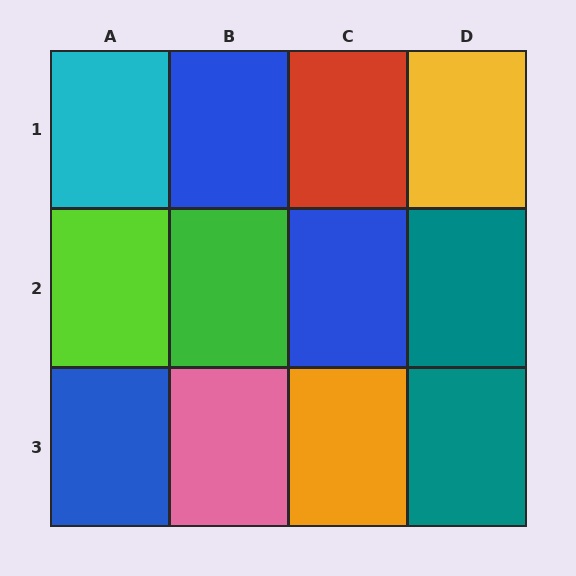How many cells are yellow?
1 cell is yellow.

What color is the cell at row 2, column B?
Green.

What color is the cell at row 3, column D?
Teal.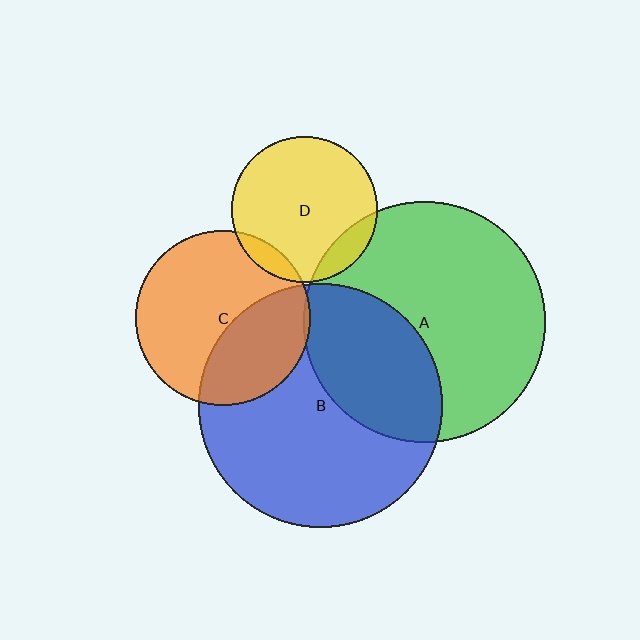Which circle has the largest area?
Circle B (blue).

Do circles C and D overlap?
Yes.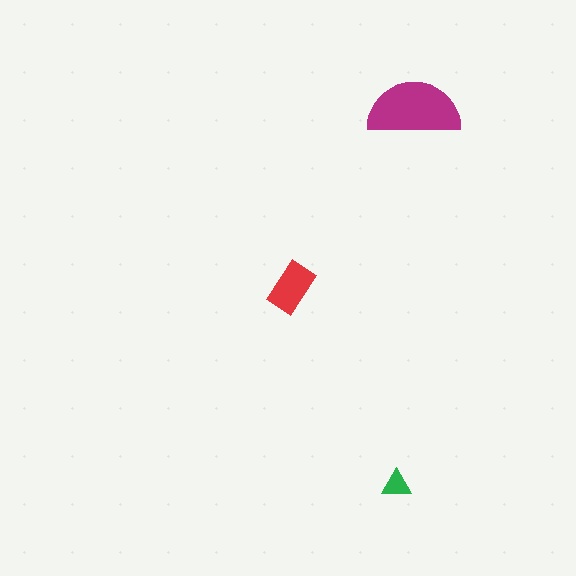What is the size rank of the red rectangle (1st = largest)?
2nd.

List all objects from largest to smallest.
The magenta semicircle, the red rectangle, the green triangle.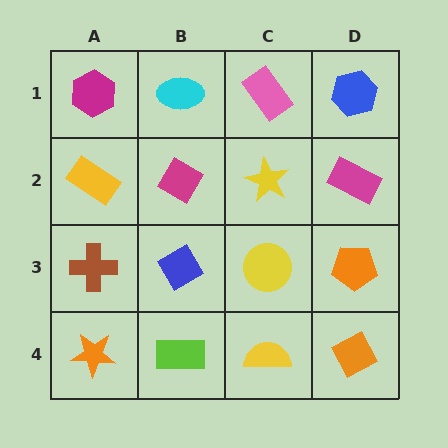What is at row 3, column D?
An orange pentagon.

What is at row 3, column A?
A brown cross.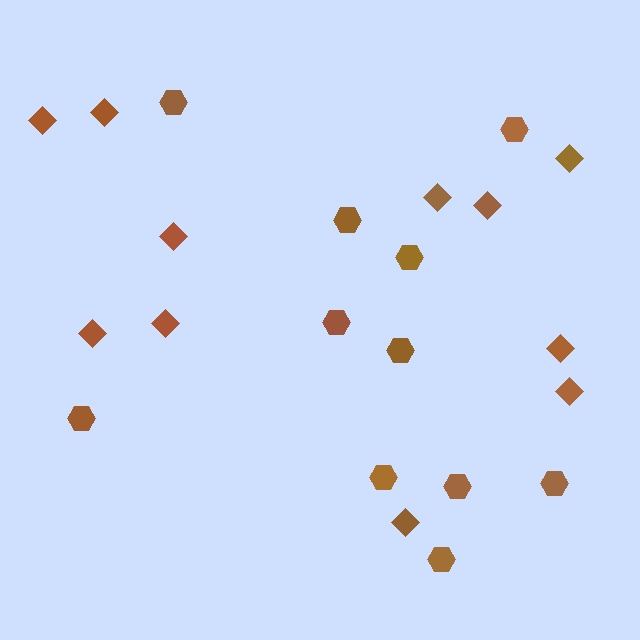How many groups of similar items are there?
There are 2 groups: one group of diamonds (11) and one group of hexagons (11).